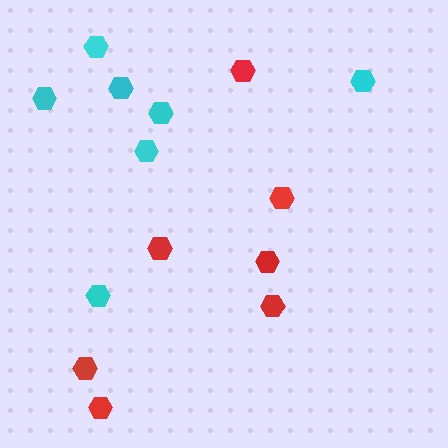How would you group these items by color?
There are 2 groups: one group of red hexagons (7) and one group of cyan hexagons (7).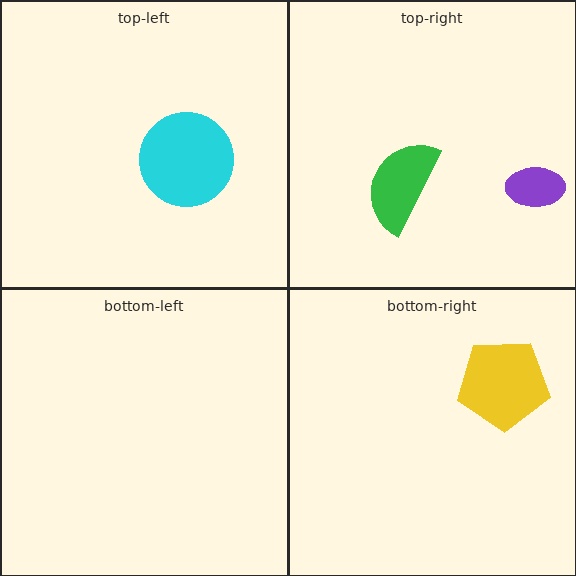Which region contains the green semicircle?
The top-right region.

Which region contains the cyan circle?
The top-left region.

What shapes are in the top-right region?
The green semicircle, the purple ellipse.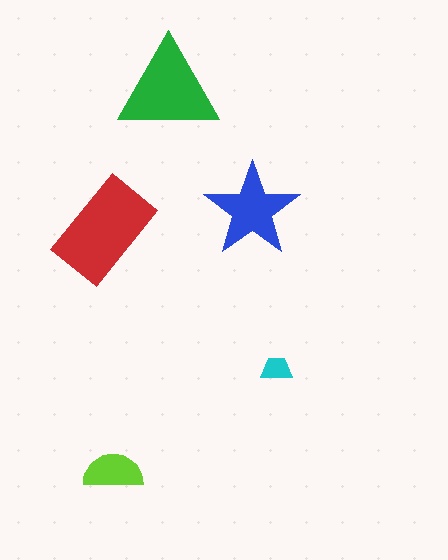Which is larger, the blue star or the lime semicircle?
The blue star.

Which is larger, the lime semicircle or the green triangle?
The green triangle.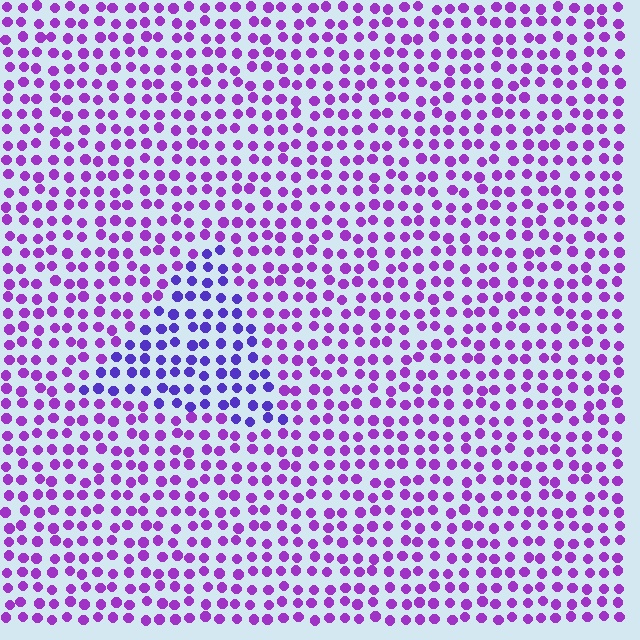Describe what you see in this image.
The image is filled with small purple elements in a uniform arrangement. A triangle-shaped region is visible where the elements are tinted to a slightly different hue, forming a subtle color boundary.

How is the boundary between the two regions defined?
The boundary is defined purely by a slight shift in hue (about 31 degrees). Spacing, size, and orientation are identical on both sides.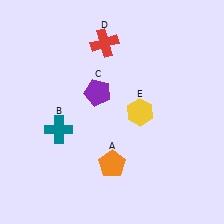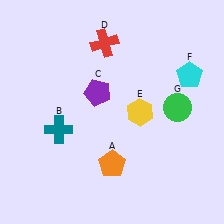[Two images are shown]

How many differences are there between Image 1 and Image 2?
There are 2 differences between the two images.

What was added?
A cyan pentagon (F), a green circle (G) were added in Image 2.